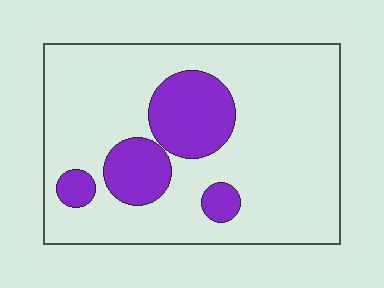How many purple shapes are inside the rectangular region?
4.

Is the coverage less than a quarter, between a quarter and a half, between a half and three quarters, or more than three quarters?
Less than a quarter.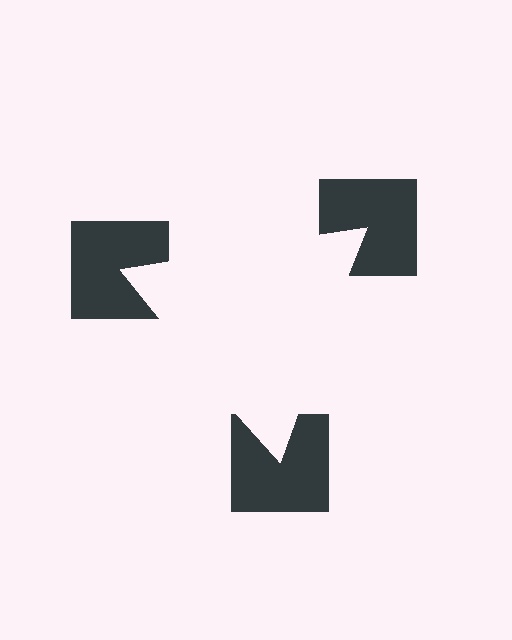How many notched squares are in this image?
There are 3 — one at each vertex of the illusory triangle.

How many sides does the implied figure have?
3 sides.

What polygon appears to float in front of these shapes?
An illusory triangle — its edges are inferred from the aligned wedge cuts in the notched squares, not physically drawn.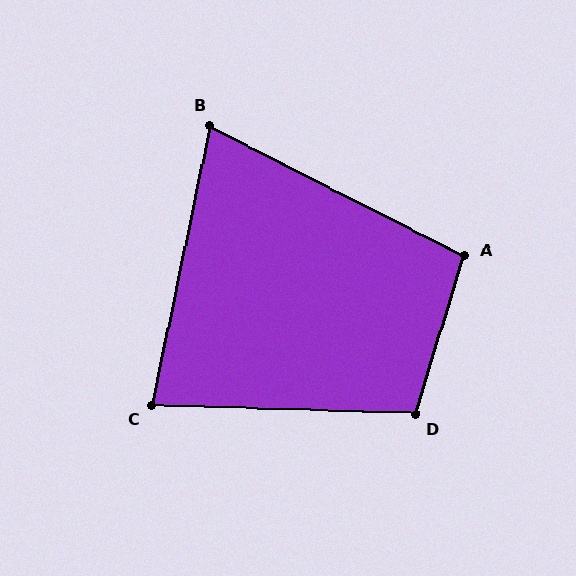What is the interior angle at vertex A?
Approximately 100 degrees (obtuse).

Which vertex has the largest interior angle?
D, at approximately 105 degrees.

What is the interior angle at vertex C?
Approximately 80 degrees (acute).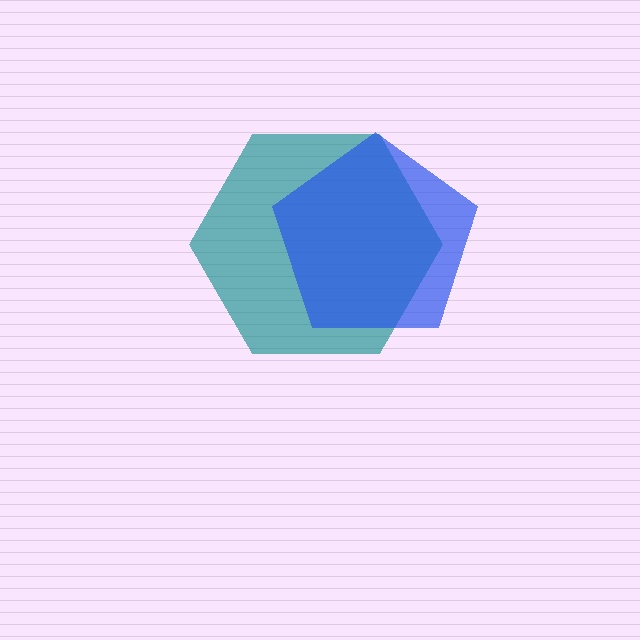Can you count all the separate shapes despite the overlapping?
Yes, there are 2 separate shapes.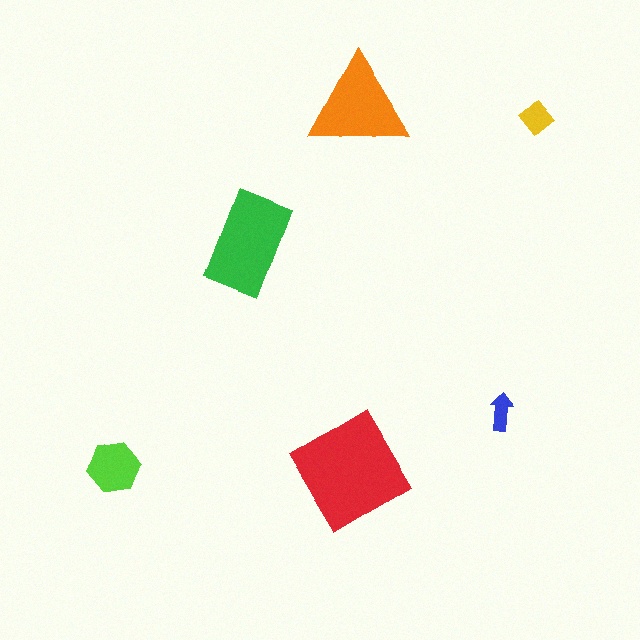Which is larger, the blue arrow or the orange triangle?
The orange triangle.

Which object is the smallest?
The blue arrow.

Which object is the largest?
The red diamond.